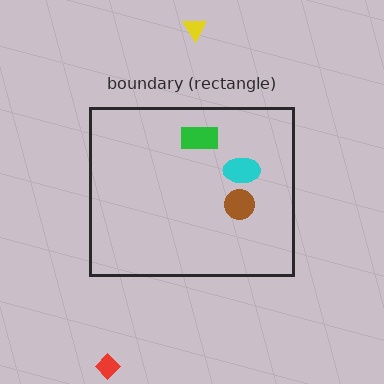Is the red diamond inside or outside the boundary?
Outside.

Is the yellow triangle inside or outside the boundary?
Outside.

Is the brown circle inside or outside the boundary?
Inside.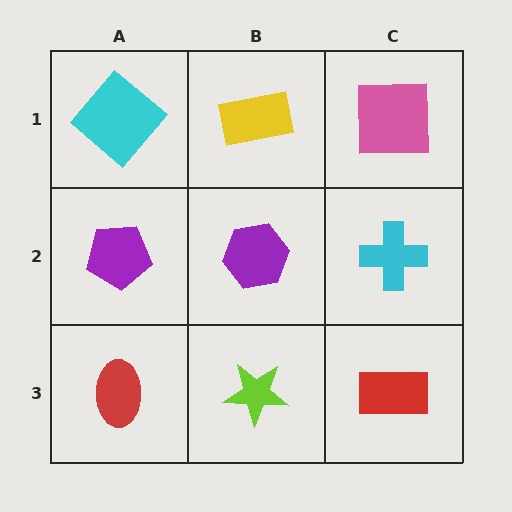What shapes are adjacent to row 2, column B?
A yellow rectangle (row 1, column B), a lime star (row 3, column B), a purple pentagon (row 2, column A), a cyan cross (row 2, column C).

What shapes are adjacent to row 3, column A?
A purple pentagon (row 2, column A), a lime star (row 3, column B).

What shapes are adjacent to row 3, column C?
A cyan cross (row 2, column C), a lime star (row 3, column B).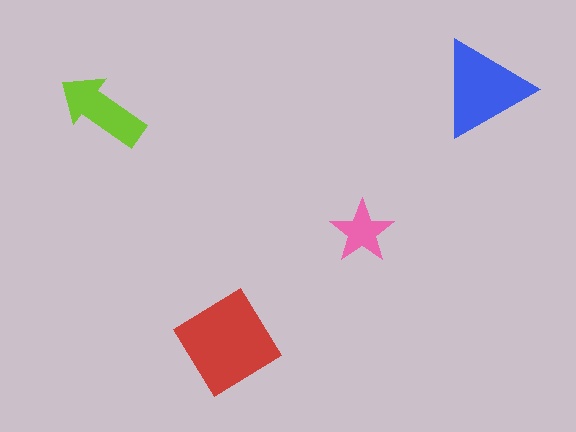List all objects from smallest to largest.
The pink star, the lime arrow, the blue triangle, the red diamond.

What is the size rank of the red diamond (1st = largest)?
1st.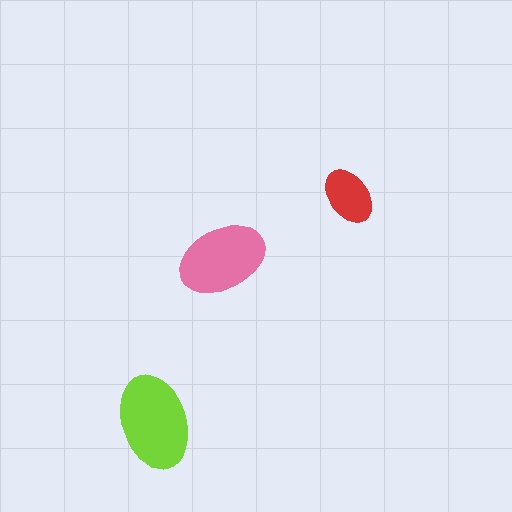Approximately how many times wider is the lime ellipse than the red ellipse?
About 1.5 times wider.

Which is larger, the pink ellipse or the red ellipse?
The pink one.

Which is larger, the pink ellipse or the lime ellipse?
The lime one.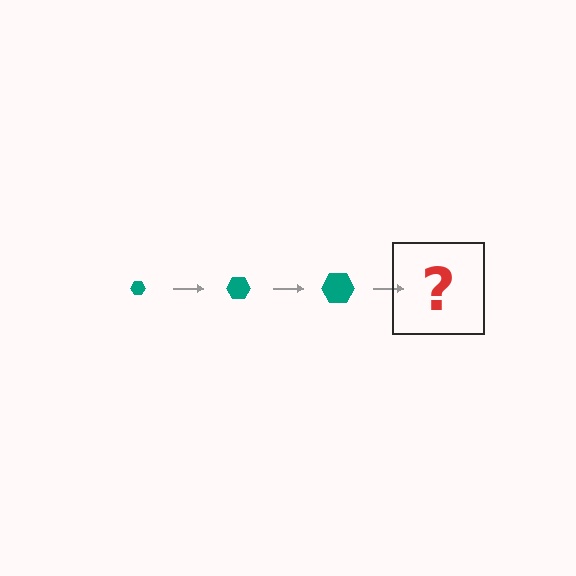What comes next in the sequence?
The next element should be a teal hexagon, larger than the previous one.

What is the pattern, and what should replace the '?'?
The pattern is that the hexagon gets progressively larger each step. The '?' should be a teal hexagon, larger than the previous one.